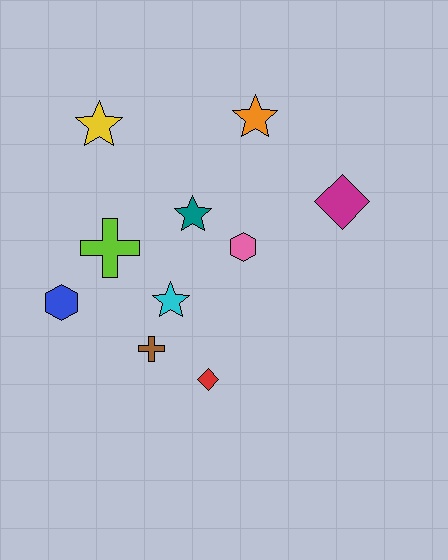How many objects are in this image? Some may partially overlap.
There are 10 objects.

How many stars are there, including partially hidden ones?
There are 4 stars.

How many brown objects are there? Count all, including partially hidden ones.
There is 1 brown object.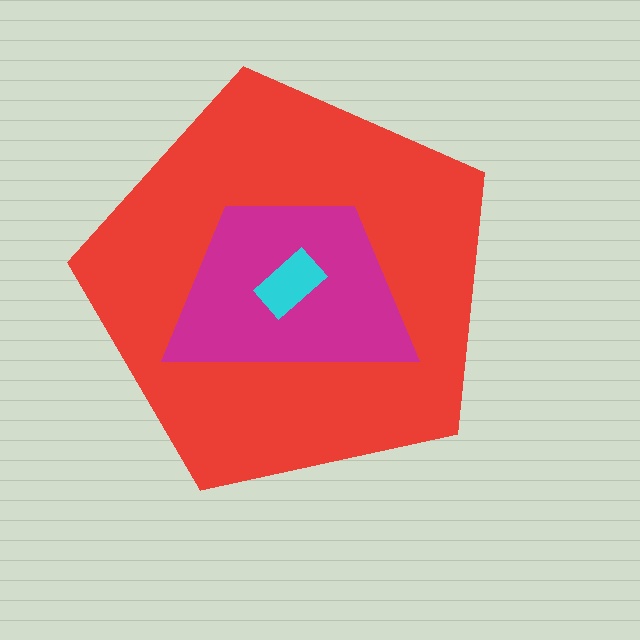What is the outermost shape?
The red pentagon.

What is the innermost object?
The cyan rectangle.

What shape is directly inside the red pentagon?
The magenta trapezoid.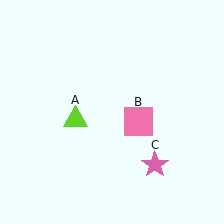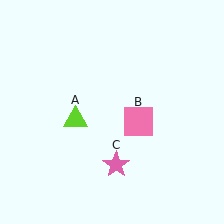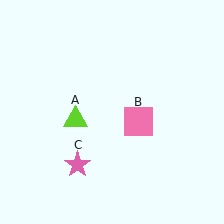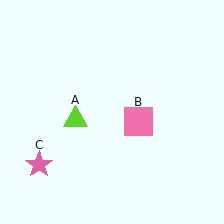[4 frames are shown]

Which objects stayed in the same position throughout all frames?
Lime triangle (object A) and pink square (object B) remained stationary.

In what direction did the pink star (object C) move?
The pink star (object C) moved left.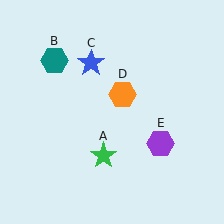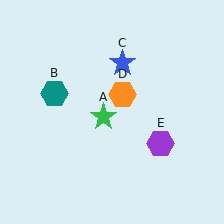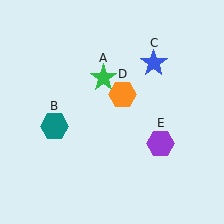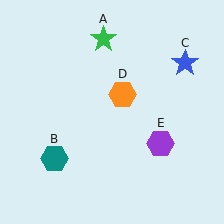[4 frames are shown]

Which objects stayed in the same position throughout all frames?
Orange hexagon (object D) and purple hexagon (object E) remained stationary.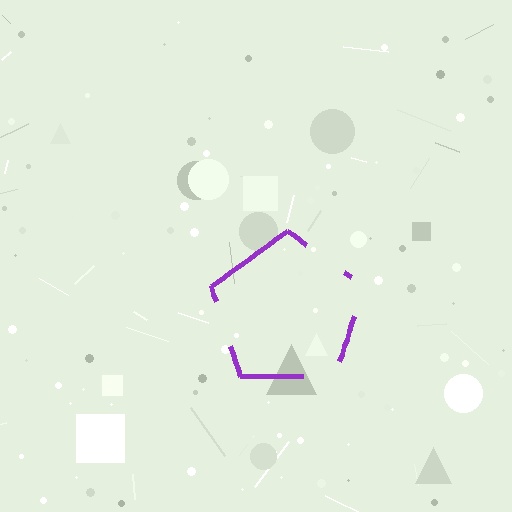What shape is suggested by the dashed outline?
The dashed outline suggests a pentagon.